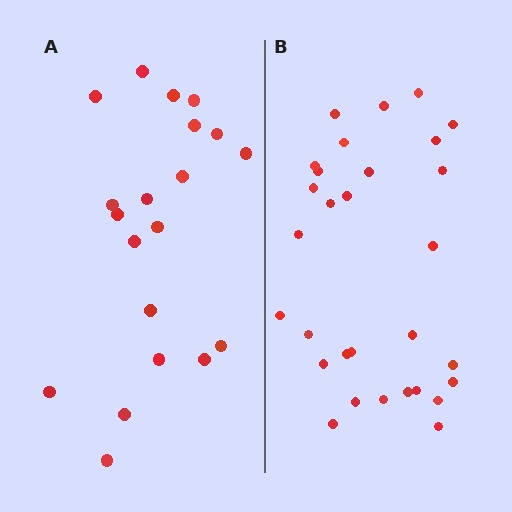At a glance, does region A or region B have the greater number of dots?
Region B (the right region) has more dots.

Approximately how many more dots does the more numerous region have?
Region B has roughly 10 or so more dots than region A.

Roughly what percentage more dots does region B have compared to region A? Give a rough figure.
About 50% more.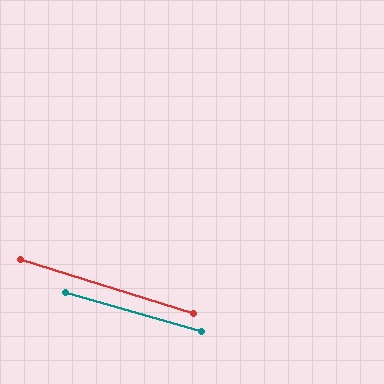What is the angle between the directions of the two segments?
Approximately 2 degrees.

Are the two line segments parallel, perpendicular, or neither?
Parallel — their directions differ by only 1.6°.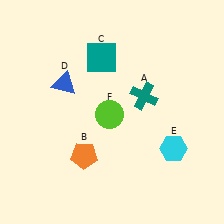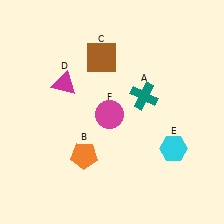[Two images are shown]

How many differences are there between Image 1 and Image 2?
There are 3 differences between the two images.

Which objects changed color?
C changed from teal to brown. D changed from blue to magenta. F changed from lime to magenta.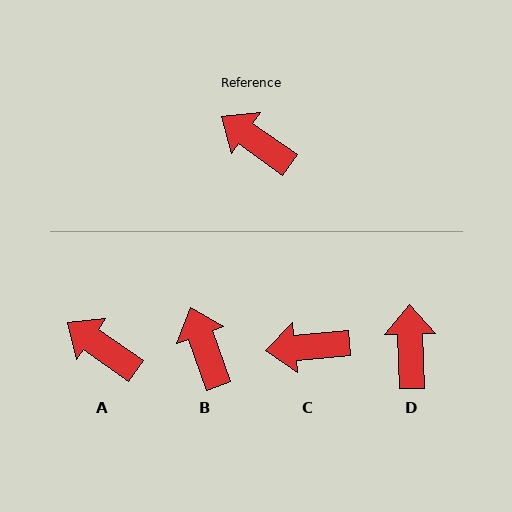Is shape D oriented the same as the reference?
No, it is off by about 53 degrees.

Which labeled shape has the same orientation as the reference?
A.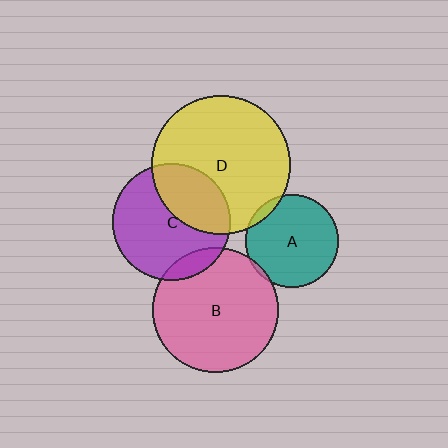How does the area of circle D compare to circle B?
Approximately 1.2 times.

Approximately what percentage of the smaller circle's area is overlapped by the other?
Approximately 10%.